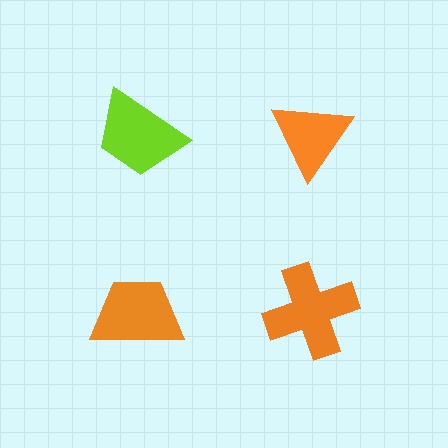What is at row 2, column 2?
An orange cross.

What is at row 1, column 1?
A lime trapezoid.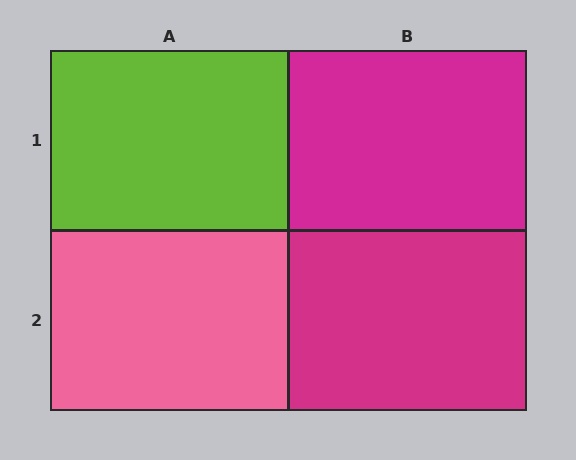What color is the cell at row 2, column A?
Pink.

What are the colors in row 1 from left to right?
Lime, magenta.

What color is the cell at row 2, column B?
Magenta.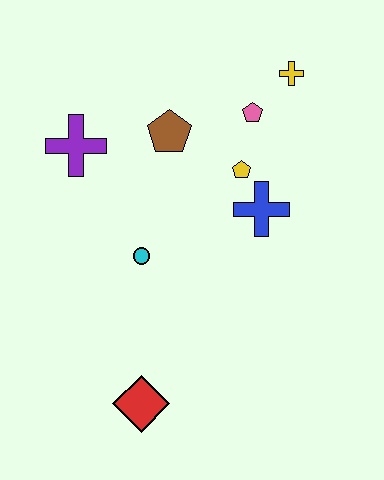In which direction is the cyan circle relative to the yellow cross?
The cyan circle is below the yellow cross.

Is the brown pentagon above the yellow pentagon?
Yes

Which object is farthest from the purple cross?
The red diamond is farthest from the purple cross.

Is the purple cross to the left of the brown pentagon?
Yes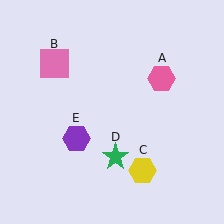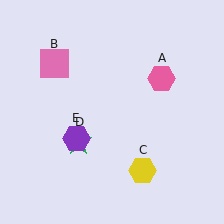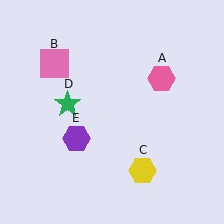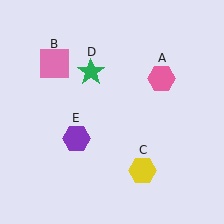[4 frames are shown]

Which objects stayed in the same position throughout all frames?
Pink hexagon (object A) and pink square (object B) and yellow hexagon (object C) and purple hexagon (object E) remained stationary.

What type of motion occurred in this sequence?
The green star (object D) rotated clockwise around the center of the scene.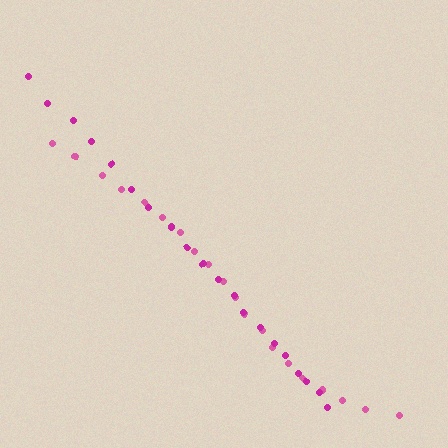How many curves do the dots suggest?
There are 2 distinct paths.